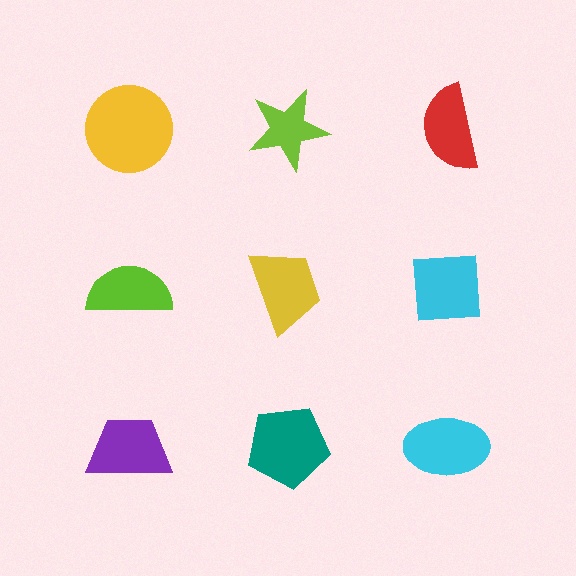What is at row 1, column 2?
A lime star.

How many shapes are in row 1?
3 shapes.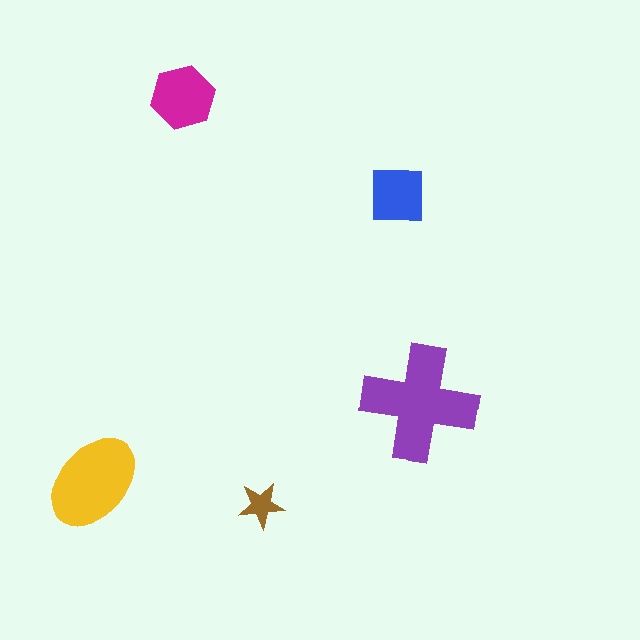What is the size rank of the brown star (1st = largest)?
5th.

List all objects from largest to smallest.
The purple cross, the yellow ellipse, the magenta hexagon, the blue square, the brown star.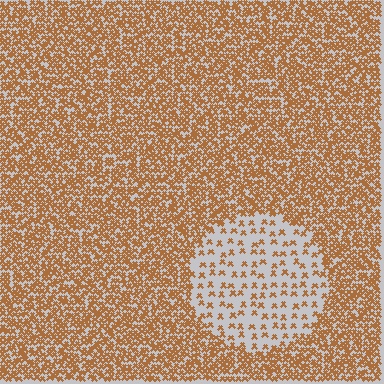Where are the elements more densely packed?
The elements are more densely packed outside the circle boundary.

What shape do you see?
I see a circle.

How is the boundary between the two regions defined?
The boundary is defined by a change in element density (approximately 3.2x ratio). All elements are the same color, size, and shape.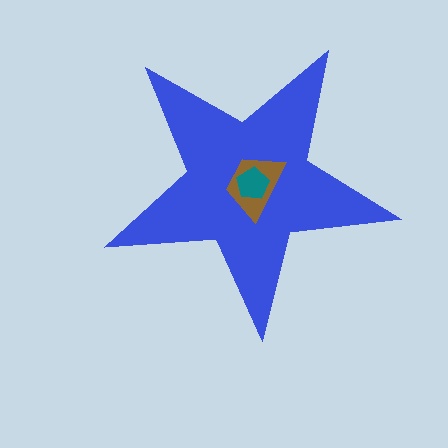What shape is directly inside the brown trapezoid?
The teal pentagon.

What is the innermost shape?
The teal pentagon.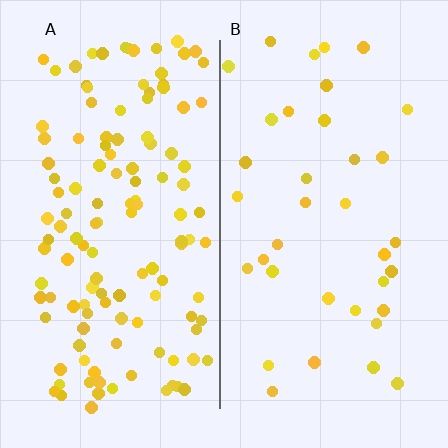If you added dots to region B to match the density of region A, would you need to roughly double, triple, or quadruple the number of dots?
Approximately triple.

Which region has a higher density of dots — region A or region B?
A (the left).